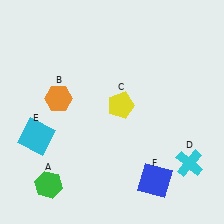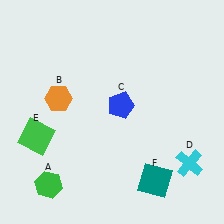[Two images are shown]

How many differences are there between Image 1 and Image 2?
There are 3 differences between the two images.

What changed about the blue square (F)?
In Image 1, F is blue. In Image 2, it changed to teal.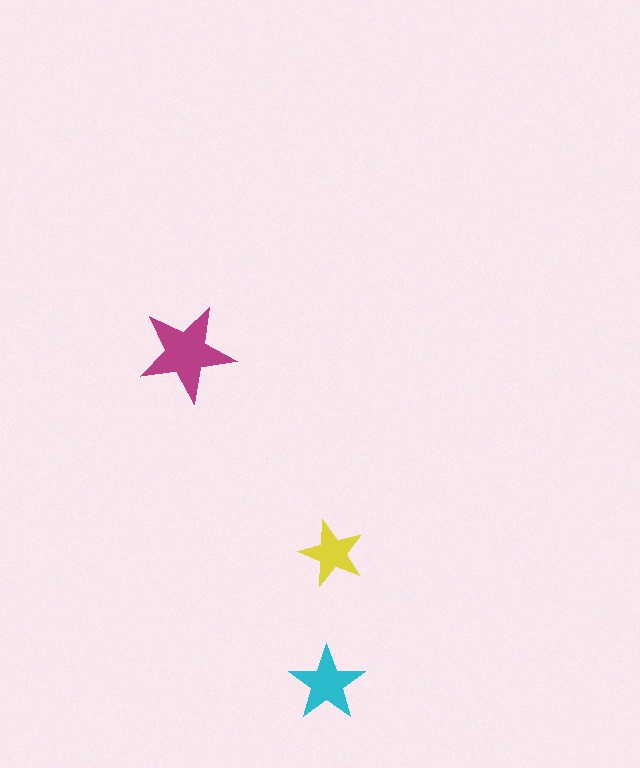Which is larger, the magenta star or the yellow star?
The magenta one.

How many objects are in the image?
There are 3 objects in the image.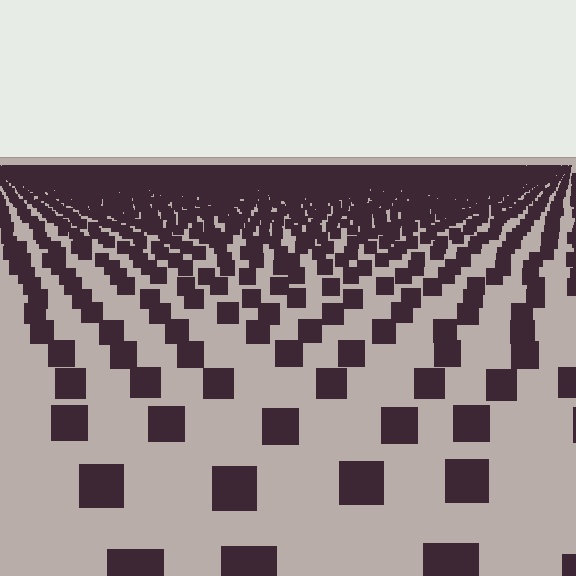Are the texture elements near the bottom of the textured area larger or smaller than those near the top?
Larger. Near the bottom, elements are closer to the viewer and appear at a bigger on-screen size.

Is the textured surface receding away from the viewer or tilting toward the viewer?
The surface is receding away from the viewer. Texture elements get smaller and denser toward the top.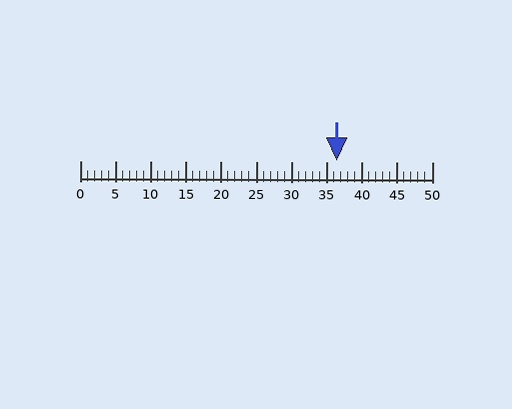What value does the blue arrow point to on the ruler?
The blue arrow points to approximately 36.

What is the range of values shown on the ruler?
The ruler shows values from 0 to 50.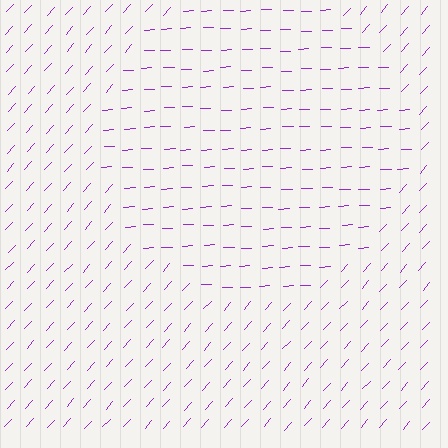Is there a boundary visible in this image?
Yes, there is a texture boundary formed by a change in line orientation.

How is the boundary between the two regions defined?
The boundary is defined purely by a change in line orientation (approximately 45 degrees difference). All lines are the same color and thickness.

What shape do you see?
I see a circle.